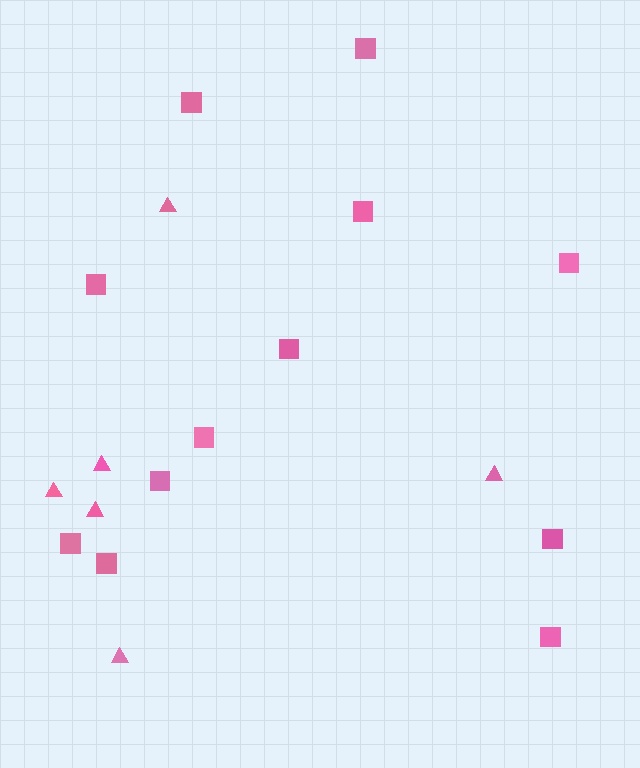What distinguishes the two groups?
There are 2 groups: one group of triangles (6) and one group of squares (12).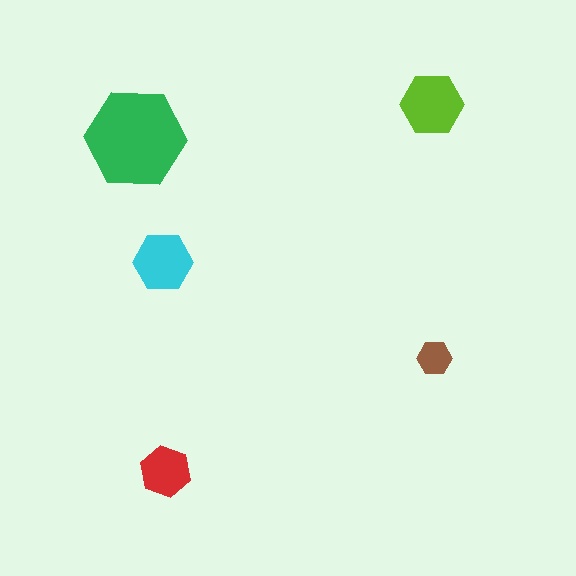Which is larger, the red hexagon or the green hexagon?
The green one.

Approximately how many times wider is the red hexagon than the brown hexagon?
About 1.5 times wider.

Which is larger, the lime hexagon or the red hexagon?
The lime one.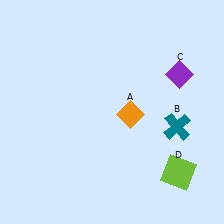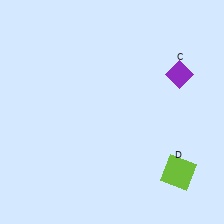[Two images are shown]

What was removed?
The orange diamond (A), the teal cross (B) were removed in Image 2.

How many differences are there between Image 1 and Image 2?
There are 2 differences between the two images.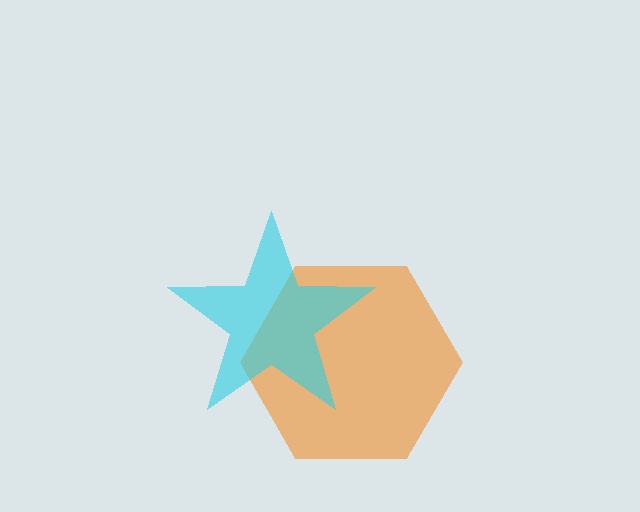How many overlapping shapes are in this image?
There are 2 overlapping shapes in the image.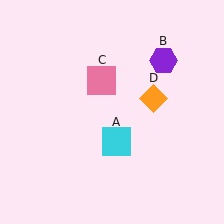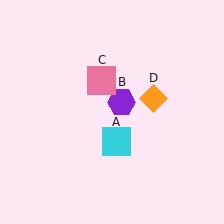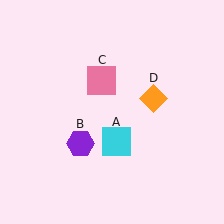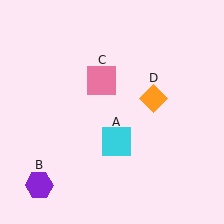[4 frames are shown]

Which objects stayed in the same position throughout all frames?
Cyan square (object A) and pink square (object C) and orange diamond (object D) remained stationary.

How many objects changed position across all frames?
1 object changed position: purple hexagon (object B).